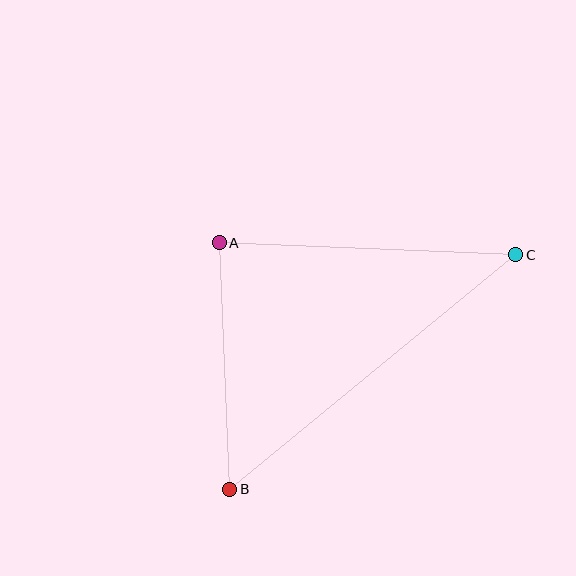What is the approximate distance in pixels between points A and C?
The distance between A and C is approximately 297 pixels.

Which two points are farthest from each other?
Points B and C are farthest from each other.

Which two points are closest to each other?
Points A and B are closest to each other.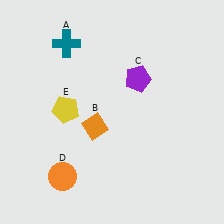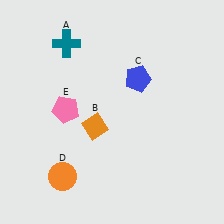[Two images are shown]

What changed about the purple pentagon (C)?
In Image 1, C is purple. In Image 2, it changed to blue.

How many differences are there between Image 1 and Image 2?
There are 2 differences between the two images.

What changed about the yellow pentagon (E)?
In Image 1, E is yellow. In Image 2, it changed to pink.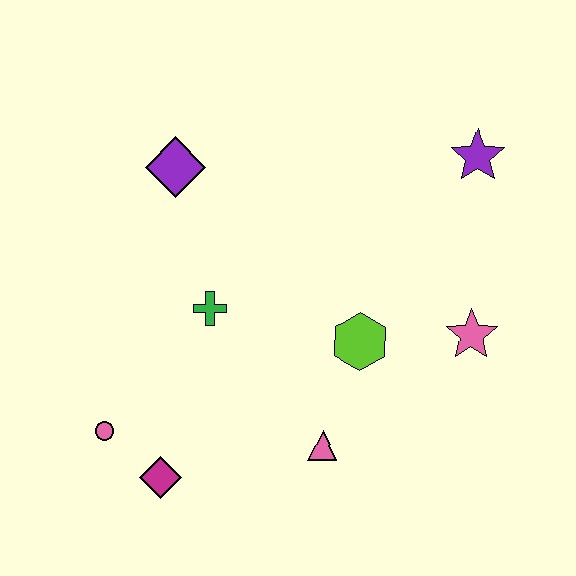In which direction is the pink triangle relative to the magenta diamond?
The pink triangle is to the right of the magenta diamond.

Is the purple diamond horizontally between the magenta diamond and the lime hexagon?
Yes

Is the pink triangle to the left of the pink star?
Yes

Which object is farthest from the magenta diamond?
The purple star is farthest from the magenta diamond.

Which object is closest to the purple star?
The pink star is closest to the purple star.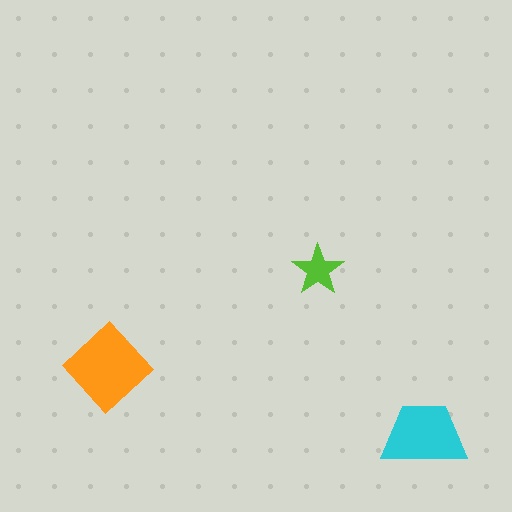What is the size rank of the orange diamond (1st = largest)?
1st.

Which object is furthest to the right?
The cyan trapezoid is rightmost.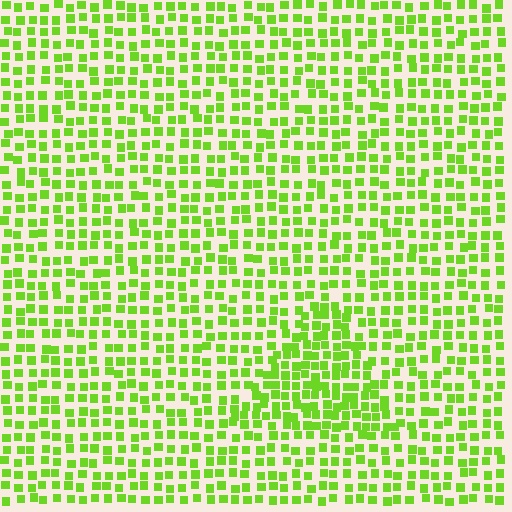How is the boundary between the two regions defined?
The boundary is defined by a change in element density (approximately 1.6x ratio). All elements are the same color, size, and shape.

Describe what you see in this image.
The image contains small lime elements arranged at two different densities. A triangle-shaped region is visible where the elements are more densely packed than the surrounding area.